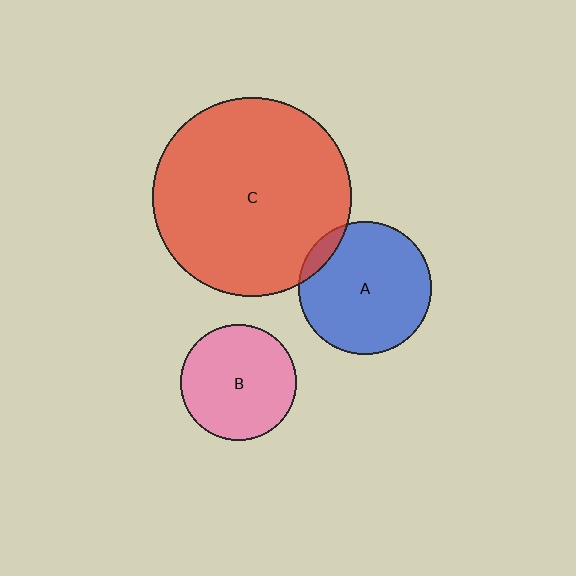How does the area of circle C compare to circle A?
Approximately 2.2 times.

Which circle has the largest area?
Circle C (red).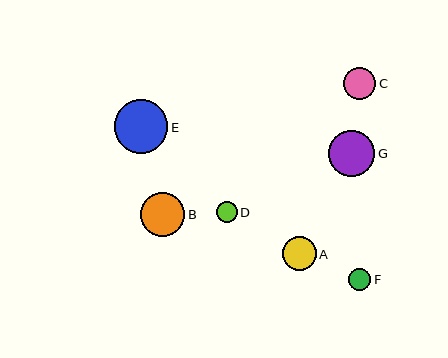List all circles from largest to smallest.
From largest to smallest: E, G, B, A, C, F, D.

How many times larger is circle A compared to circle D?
Circle A is approximately 1.7 times the size of circle D.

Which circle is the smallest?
Circle D is the smallest with a size of approximately 20 pixels.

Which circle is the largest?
Circle E is the largest with a size of approximately 53 pixels.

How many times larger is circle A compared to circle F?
Circle A is approximately 1.5 times the size of circle F.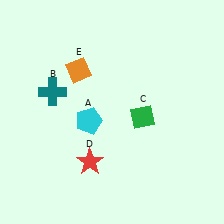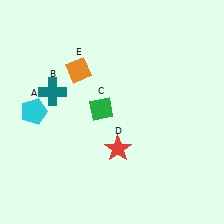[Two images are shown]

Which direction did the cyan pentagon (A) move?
The cyan pentagon (A) moved left.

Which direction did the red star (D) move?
The red star (D) moved right.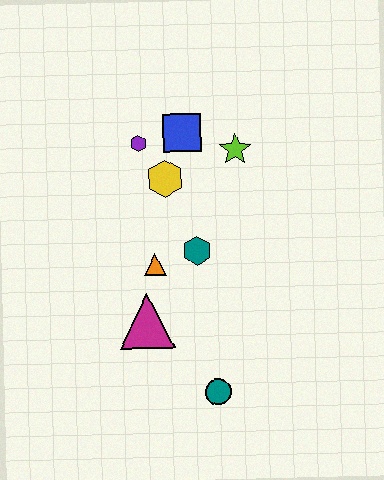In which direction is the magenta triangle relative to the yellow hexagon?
The magenta triangle is below the yellow hexagon.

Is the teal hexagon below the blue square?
Yes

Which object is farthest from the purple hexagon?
The teal circle is farthest from the purple hexagon.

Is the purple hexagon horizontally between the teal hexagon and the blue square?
No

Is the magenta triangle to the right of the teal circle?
No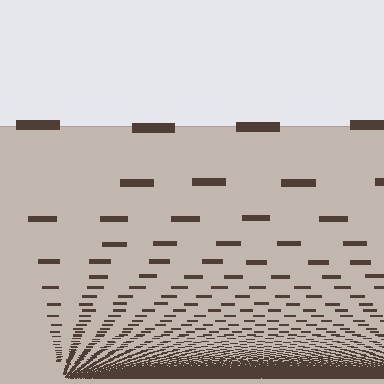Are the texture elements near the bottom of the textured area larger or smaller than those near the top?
Smaller. The gradient is inverted — elements near the bottom are smaller and denser.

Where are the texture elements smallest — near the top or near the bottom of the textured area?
Near the bottom.